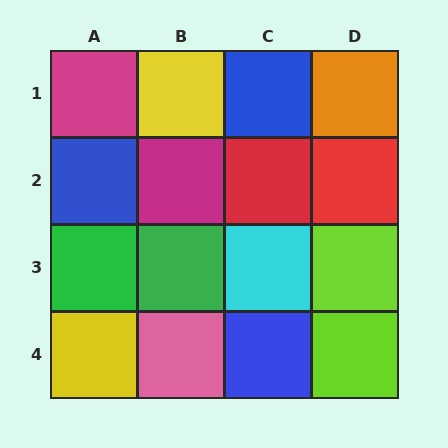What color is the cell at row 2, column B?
Magenta.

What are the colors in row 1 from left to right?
Magenta, yellow, blue, orange.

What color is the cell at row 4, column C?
Blue.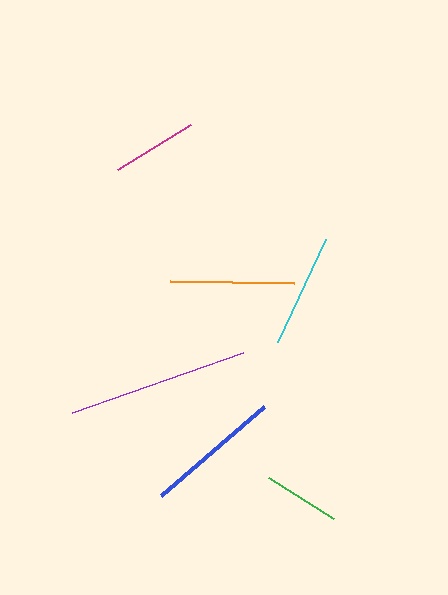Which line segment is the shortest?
The green line is the shortest at approximately 77 pixels.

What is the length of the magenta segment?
The magenta segment is approximately 86 pixels long.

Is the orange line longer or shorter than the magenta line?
The orange line is longer than the magenta line.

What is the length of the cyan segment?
The cyan segment is approximately 113 pixels long.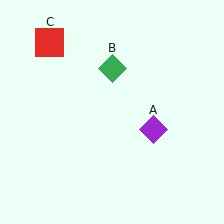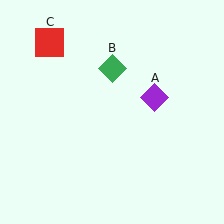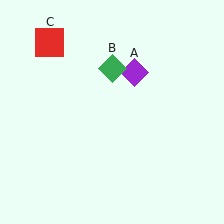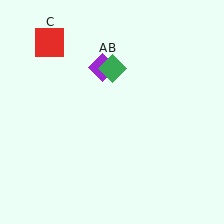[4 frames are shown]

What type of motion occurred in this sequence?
The purple diamond (object A) rotated counterclockwise around the center of the scene.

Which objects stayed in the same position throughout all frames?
Green diamond (object B) and red square (object C) remained stationary.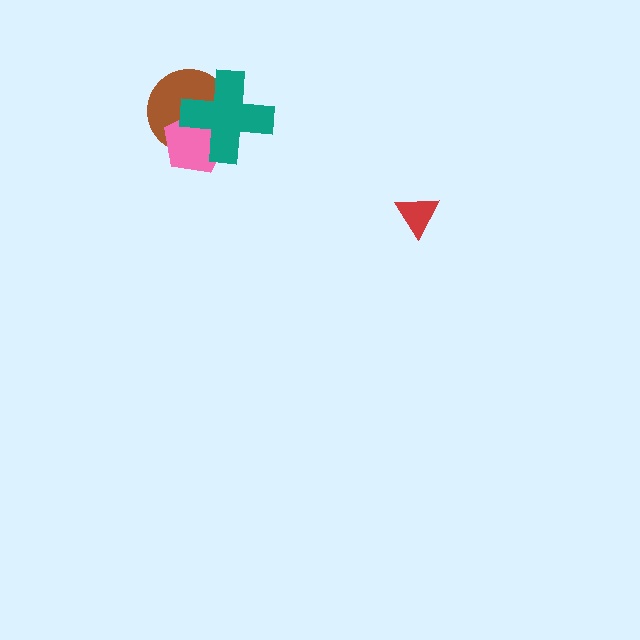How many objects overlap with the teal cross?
2 objects overlap with the teal cross.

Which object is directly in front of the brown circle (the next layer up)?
The pink pentagon is directly in front of the brown circle.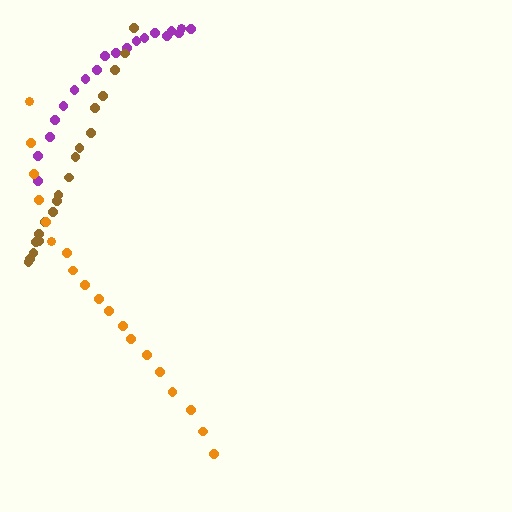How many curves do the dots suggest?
There are 3 distinct paths.